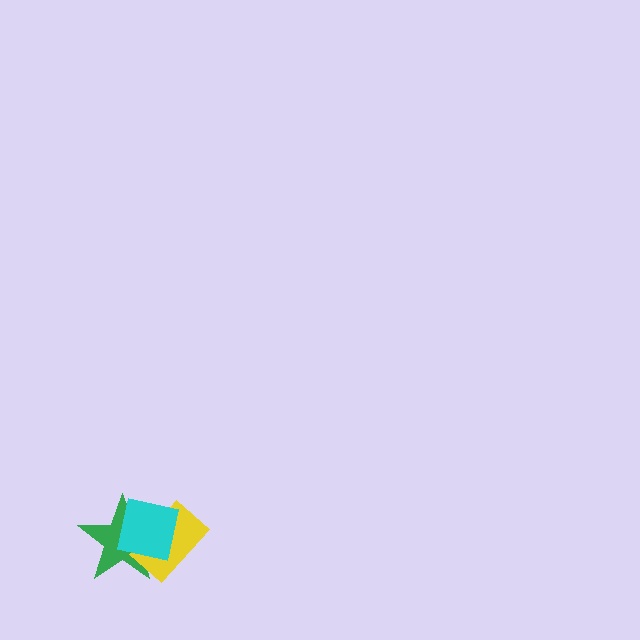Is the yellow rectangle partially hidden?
Yes, it is partially covered by another shape.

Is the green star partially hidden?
Yes, it is partially covered by another shape.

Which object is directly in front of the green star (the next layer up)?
The yellow rectangle is directly in front of the green star.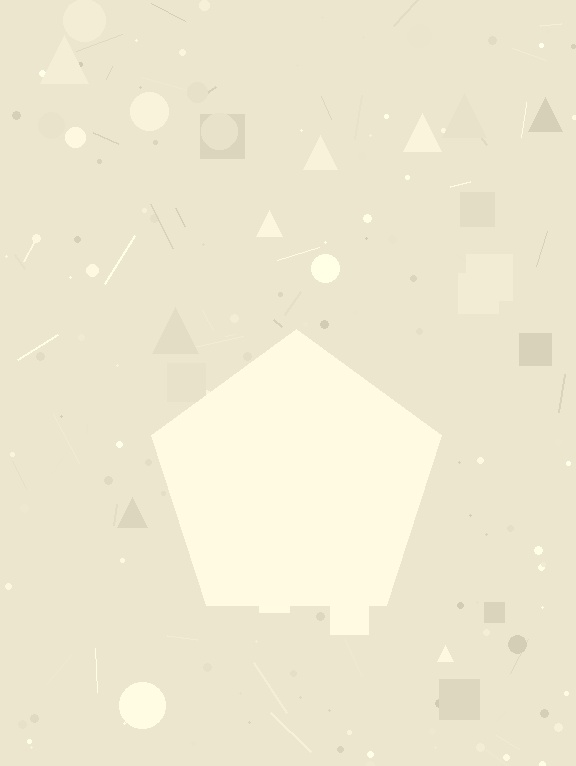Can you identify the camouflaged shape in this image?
The camouflaged shape is a pentagon.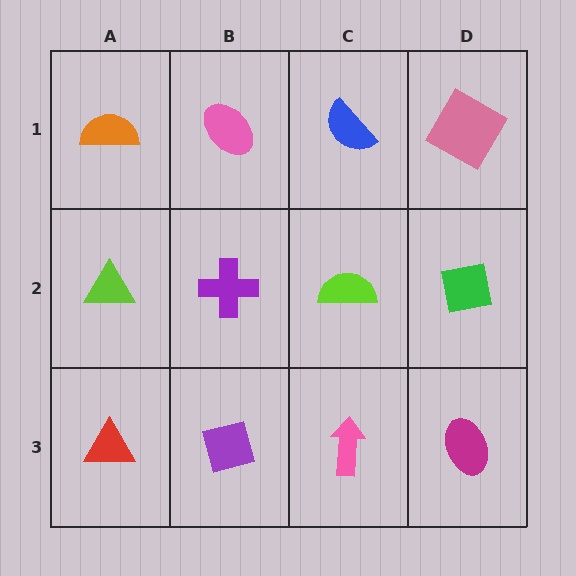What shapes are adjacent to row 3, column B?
A purple cross (row 2, column B), a red triangle (row 3, column A), a pink arrow (row 3, column C).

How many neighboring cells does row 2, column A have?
3.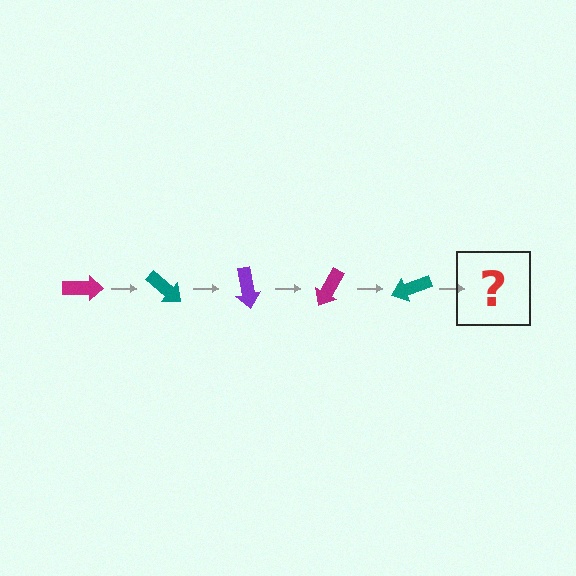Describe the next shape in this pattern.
It should be a purple arrow, rotated 200 degrees from the start.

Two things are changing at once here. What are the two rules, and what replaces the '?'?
The two rules are that it rotates 40 degrees each step and the color cycles through magenta, teal, and purple. The '?' should be a purple arrow, rotated 200 degrees from the start.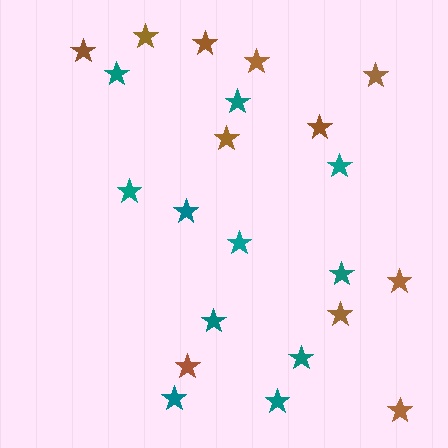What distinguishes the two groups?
There are 2 groups: one group of teal stars (11) and one group of brown stars (11).